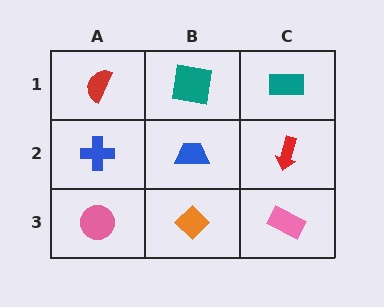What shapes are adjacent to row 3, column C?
A red arrow (row 2, column C), an orange diamond (row 3, column B).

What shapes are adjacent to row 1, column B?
A blue trapezoid (row 2, column B), a red semicircle (row 1, column A), a teal rectangle (row 1, column C).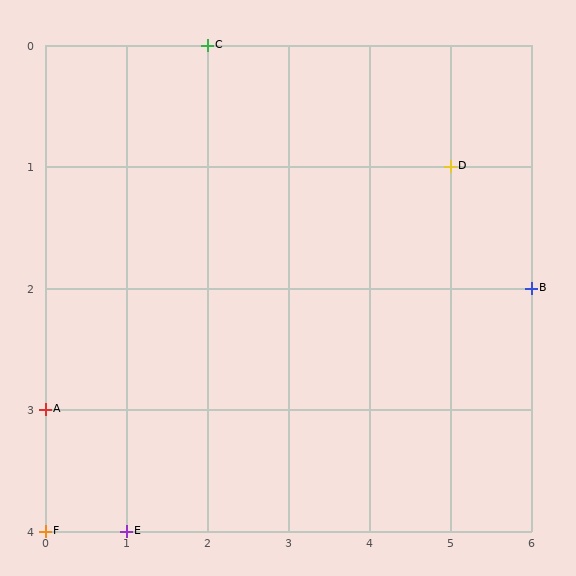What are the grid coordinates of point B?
Point B is at grid coordinates (6, 2).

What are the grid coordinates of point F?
Point F is at grid coordinates (0, 4).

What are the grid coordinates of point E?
Point E is at grid coordinates (1, 4).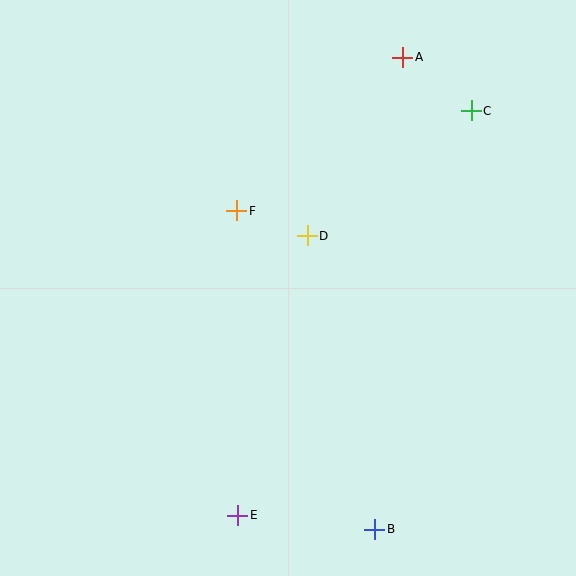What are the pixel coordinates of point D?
Point D is at (307, 236).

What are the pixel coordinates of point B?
Point B is at (375, 529).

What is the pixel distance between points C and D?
The distance between C and D is 206 pixels.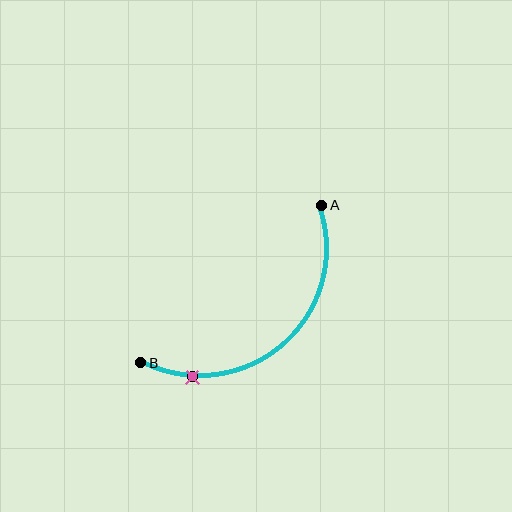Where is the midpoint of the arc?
The arc midpoint is the point on the curve farthest from the straight line joining A and B. It sits below and to the right of that line.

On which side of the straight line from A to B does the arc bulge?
The arc bulges below and to the right of the straight line connecting A and B.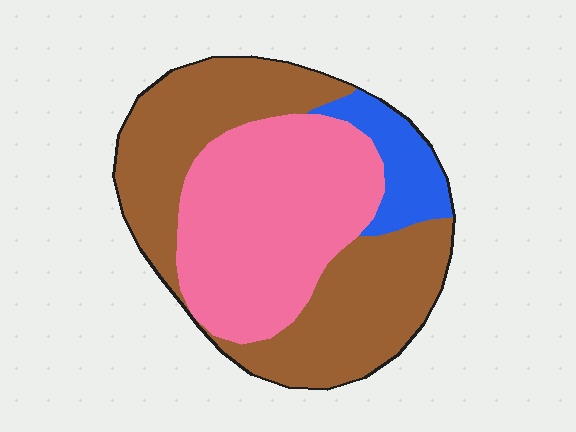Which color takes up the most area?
Brown, at roughly 50%.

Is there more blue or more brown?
Brown.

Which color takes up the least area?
Blue, at roughly 10%.